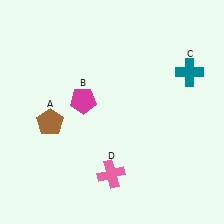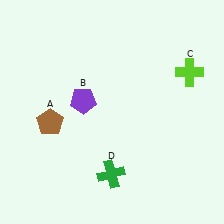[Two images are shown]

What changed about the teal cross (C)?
In Image 1, C is teal. In Image 2, it changed to lime.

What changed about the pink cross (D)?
In Image 1, D is pink. In Image 2, it changed to green.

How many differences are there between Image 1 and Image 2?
There are 3 differences between the two images.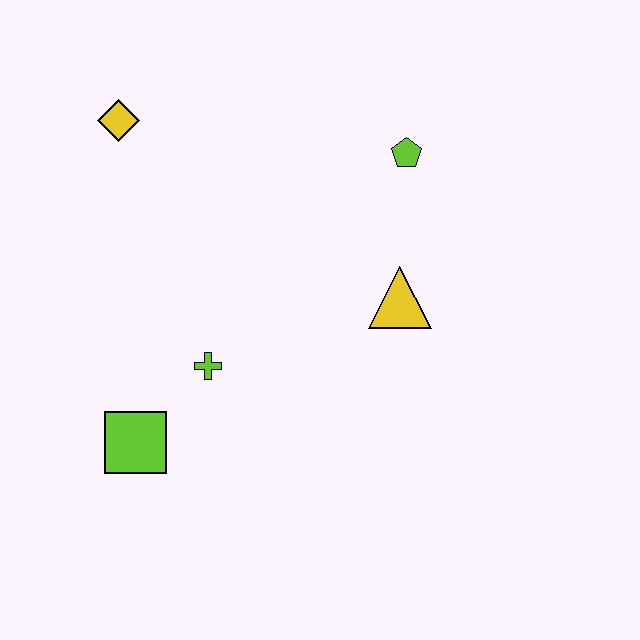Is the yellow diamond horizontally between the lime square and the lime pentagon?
No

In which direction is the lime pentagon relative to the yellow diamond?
The lime pentagon is to the right of the yellow diamond.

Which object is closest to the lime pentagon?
The yellow triangle is closest to the lime pentagon.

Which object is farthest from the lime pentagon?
The lime square is farthest from the lime pentagon.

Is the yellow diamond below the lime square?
No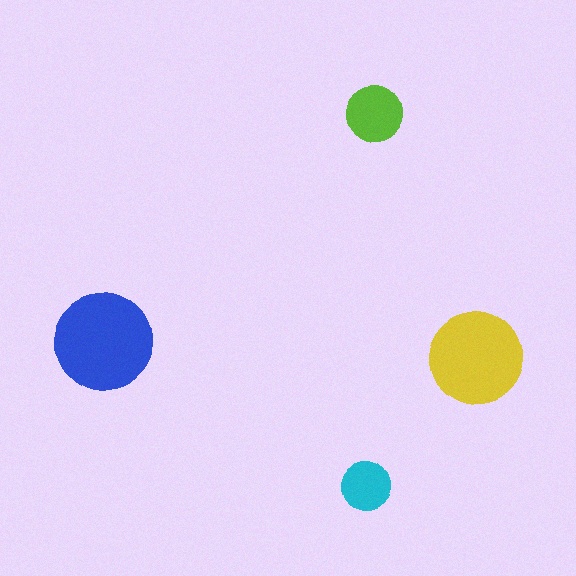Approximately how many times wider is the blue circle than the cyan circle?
About 2 times wider.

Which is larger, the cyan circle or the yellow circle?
The yellow one.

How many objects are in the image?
There are 4 objects in the image.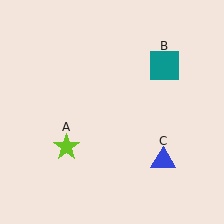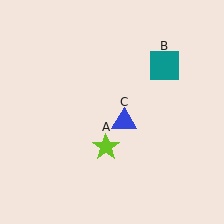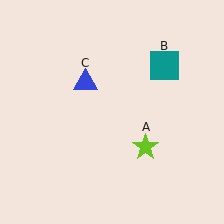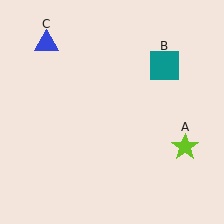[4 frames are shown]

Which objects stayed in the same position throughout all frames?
Teal square (object B) remained stationary.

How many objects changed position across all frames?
2 objects changed position: lime star (object A), blue triangle (object C).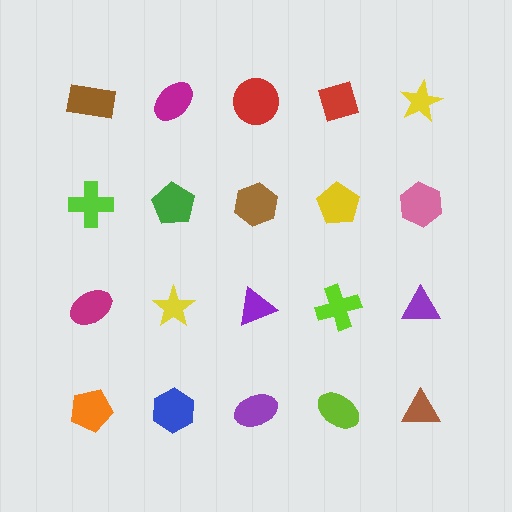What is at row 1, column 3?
A red circle.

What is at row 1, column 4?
A red diamond.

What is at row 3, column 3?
A purple triangle.